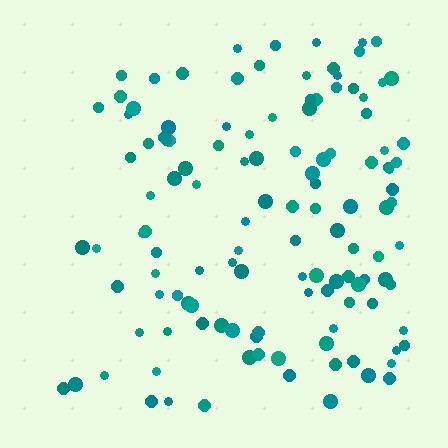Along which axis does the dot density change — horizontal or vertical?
Horizontal.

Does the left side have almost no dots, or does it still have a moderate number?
Still a moderate number, just noticeably fewer than the right.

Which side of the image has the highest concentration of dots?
The right.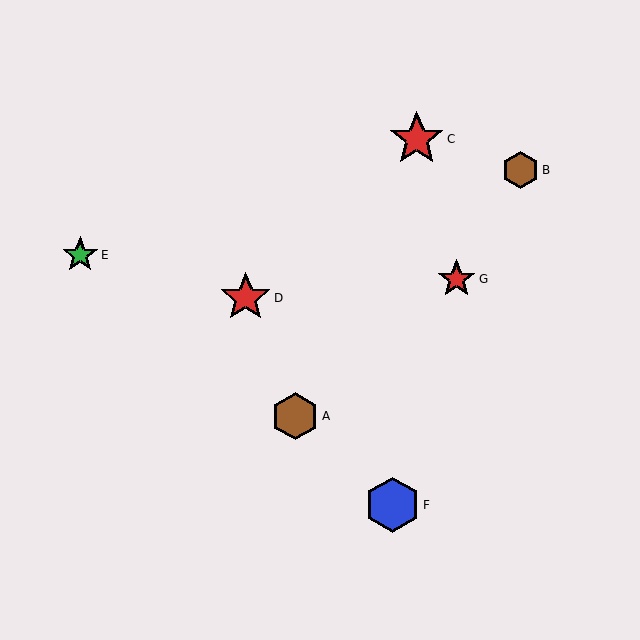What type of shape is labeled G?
Shape G is a red star.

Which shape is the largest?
The blue hexagon (labeled F) is the largest.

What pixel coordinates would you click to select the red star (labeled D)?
Click at (246, 298) to select the red star D.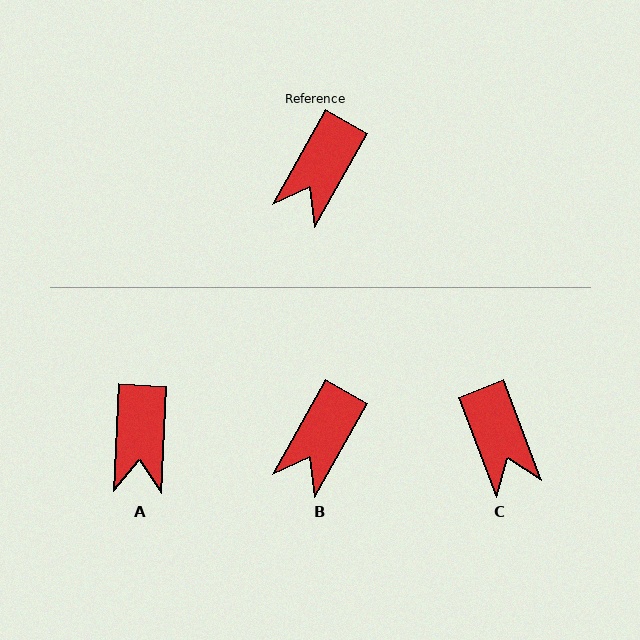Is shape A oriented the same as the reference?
No, it is off by about 27 degrees.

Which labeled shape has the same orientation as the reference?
B.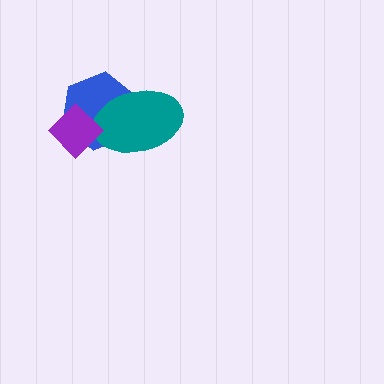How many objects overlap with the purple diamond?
2 objects overlap with the purple diamond.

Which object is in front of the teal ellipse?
The purple diamond is in front of the teal ellipse.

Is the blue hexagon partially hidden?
Yes, it is partially covered by another shape.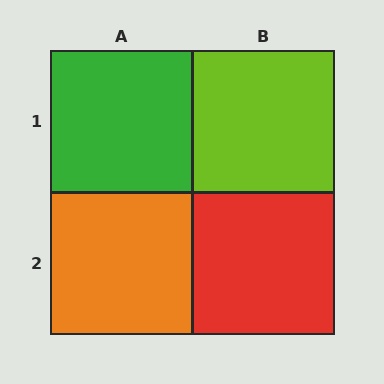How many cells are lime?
1 cell is lime.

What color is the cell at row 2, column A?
Orange.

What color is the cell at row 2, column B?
Red.